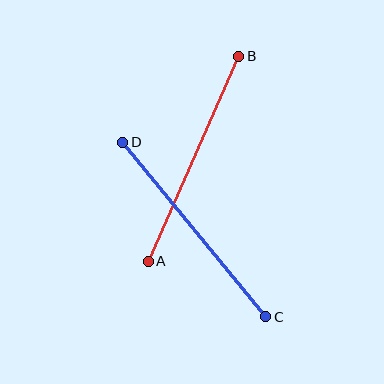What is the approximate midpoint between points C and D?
The midpoint is at approximately (194, 230) pixels.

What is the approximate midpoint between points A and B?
The midpoint is at approximately (194, 159) pixels.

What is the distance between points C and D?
The distance is approximately 226 pixels.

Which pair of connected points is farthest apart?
Points C and D are farthest apart.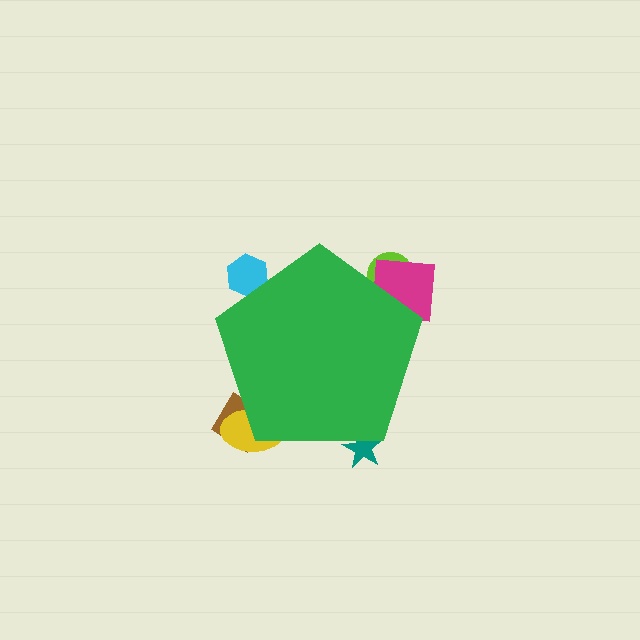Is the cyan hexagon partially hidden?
Yes, the cyan hexagon is partially hidden behind the green pentagon.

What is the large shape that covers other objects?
A green pentagon.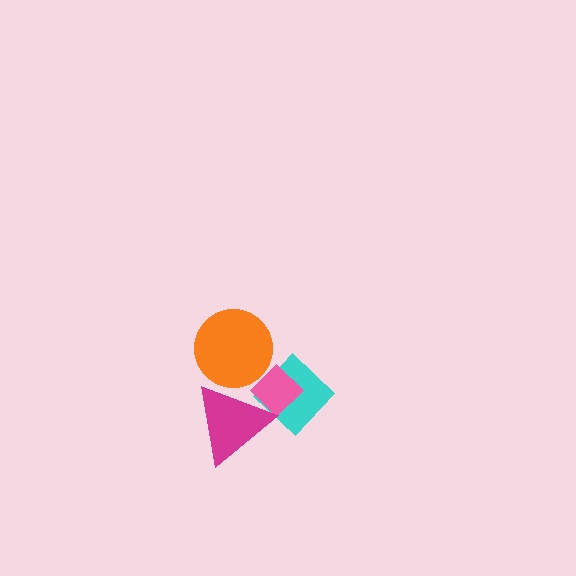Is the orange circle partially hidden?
Yes, it is partially covered by another shape.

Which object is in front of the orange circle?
The magenta triangle is in front of the orange circle.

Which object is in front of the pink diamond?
The magenta triangle is in front of the pink diamond.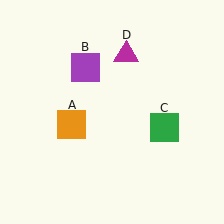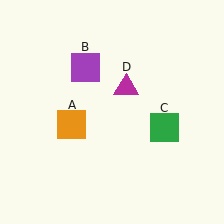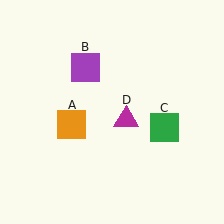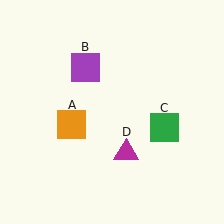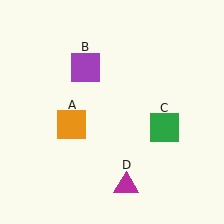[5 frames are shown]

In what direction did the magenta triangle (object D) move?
The magenta triangle (object D) moved down.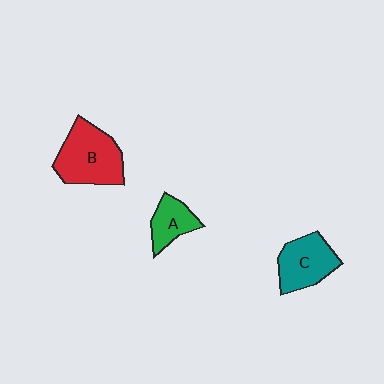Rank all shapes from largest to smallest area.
From largest to smallest: B (red), C (teal), A (green).